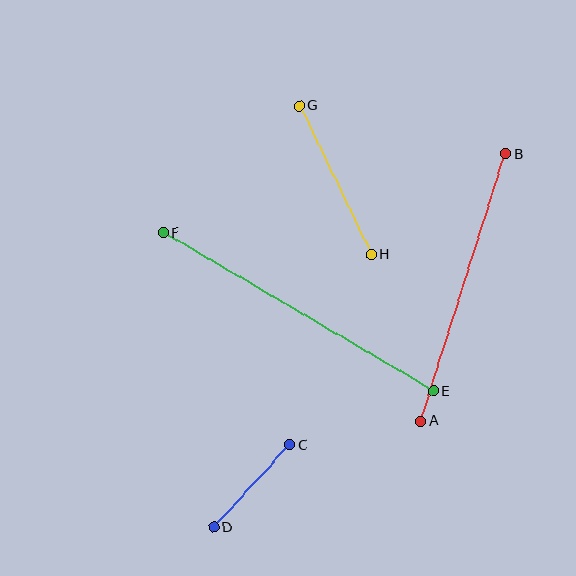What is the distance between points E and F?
The distance is approximately 313 pixels.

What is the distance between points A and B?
The distance is approximately 280 pixels.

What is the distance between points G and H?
The distance is approximately 166 pixels.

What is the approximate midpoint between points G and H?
The midpoint is at approximately (335, 180) pixels.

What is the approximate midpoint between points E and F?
The midpoint is at approximately (299, 312) pixels.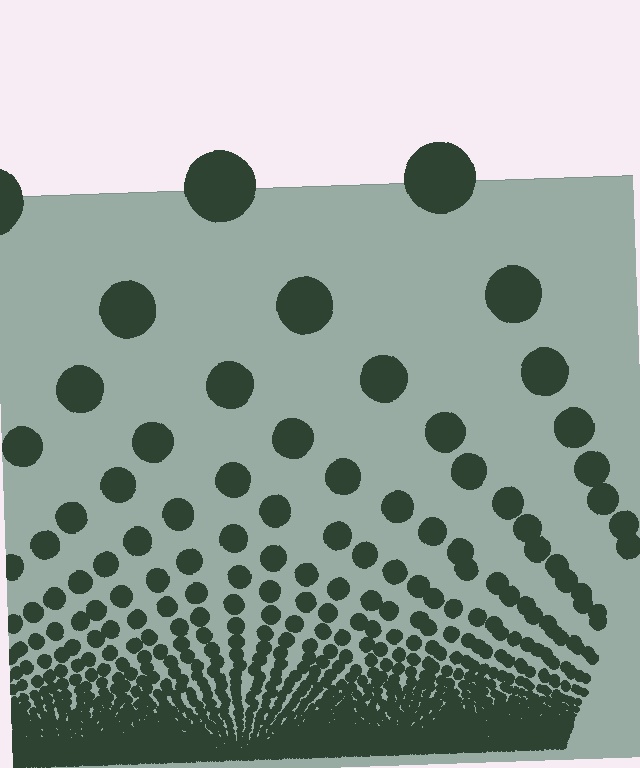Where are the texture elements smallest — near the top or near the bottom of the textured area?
Near the bottom.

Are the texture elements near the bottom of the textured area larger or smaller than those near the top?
Smaller. The gradient is inverted — elements near the bottom are smaller and denser.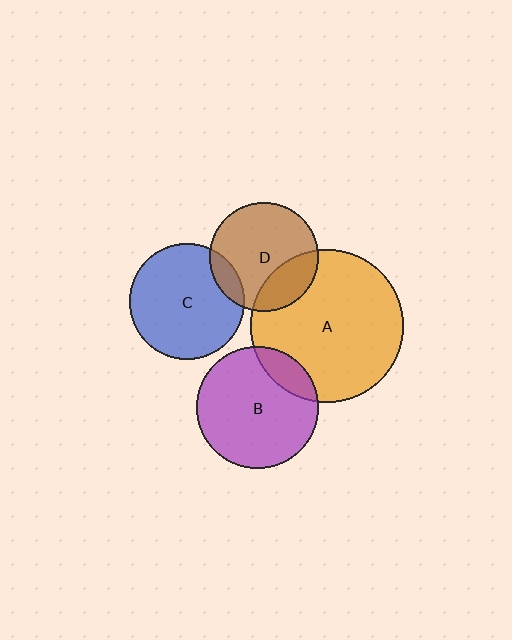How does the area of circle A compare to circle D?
Approximately 2.0 times.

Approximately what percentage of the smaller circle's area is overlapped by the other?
Approximately 15%.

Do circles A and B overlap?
Yes.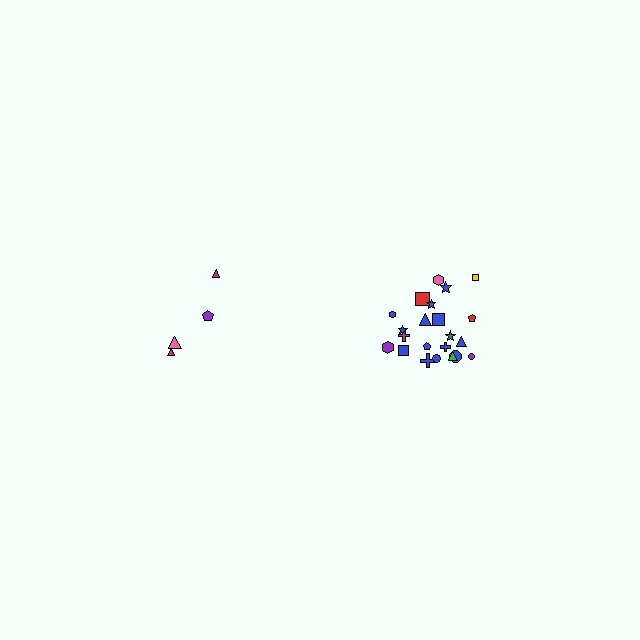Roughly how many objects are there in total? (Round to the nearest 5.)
Roughly 25 objects in total.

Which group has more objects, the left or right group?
The right group.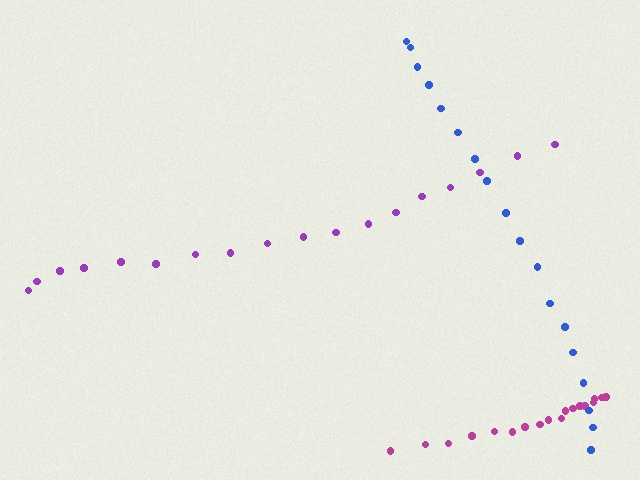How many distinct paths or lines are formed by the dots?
There are 3 distinct paths.